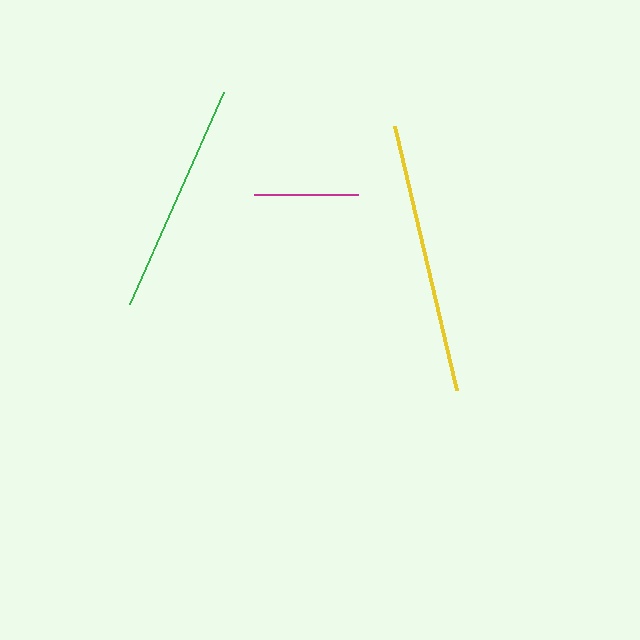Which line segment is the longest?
The yellow line is the longest at approximately 271 pixels.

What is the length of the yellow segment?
The yellow segment is approximately 271 pixels long.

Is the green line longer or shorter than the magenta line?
The green line is longer than the magenta line.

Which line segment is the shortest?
The magenta line is the shortest at approximately 104 pixels.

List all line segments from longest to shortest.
From longest to shortest: yellow, green, magenta.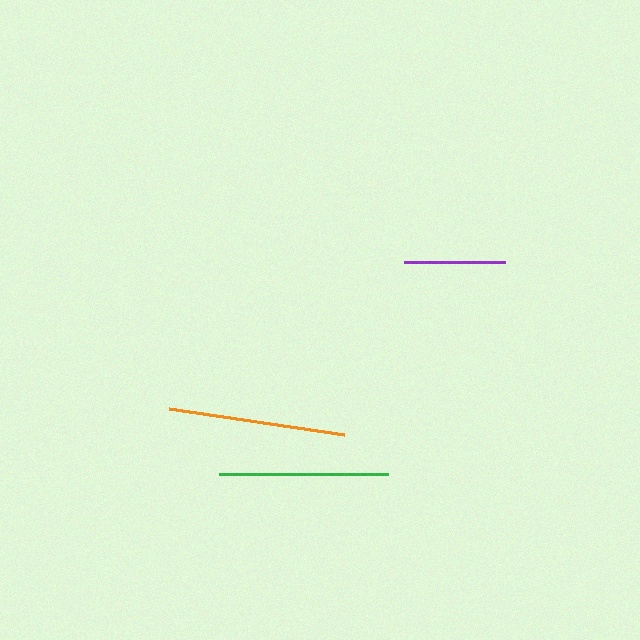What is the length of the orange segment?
The orange segment is approximately 177 pixels long.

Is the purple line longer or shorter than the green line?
The green line is longer than the purple line.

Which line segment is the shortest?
The purple line is the shortest at approximately 100 pixels.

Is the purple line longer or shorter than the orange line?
The orange line is longer than the purple line.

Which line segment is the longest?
The orange line is the longest at approximately 177 pixels.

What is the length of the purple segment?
The purple segment is approximately 100 pixels long.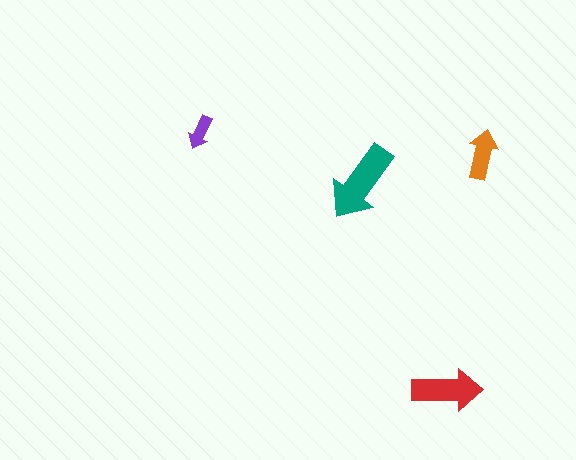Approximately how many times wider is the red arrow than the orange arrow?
About 1.5 times wider.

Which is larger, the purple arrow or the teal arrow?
The teal one.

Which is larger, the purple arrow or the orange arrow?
The orange one.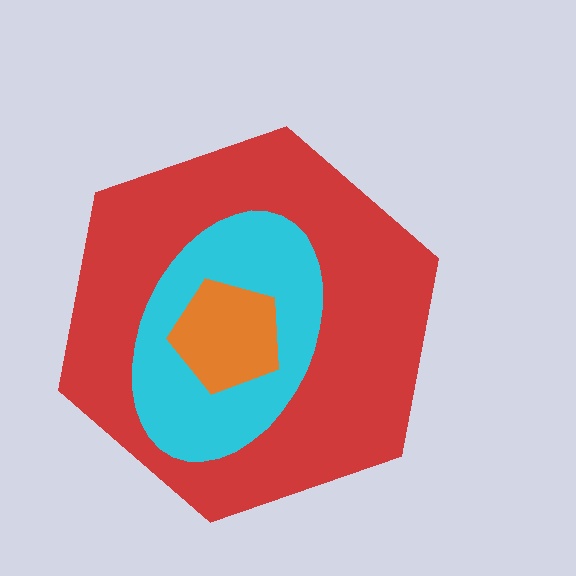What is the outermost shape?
The red hexagon.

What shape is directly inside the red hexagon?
The cyan ellipse.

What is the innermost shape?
The orange pentagon.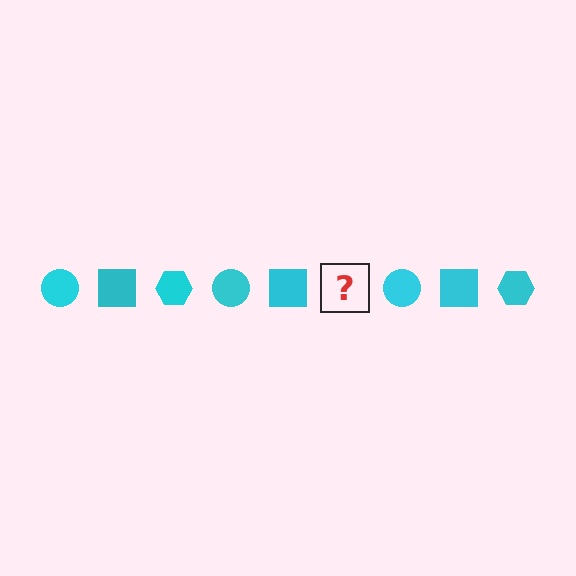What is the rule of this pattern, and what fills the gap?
The rule is that the pattern cycles through circle, square, hexagon shapes in cyan. The gap should be filled with a cyan hexagon.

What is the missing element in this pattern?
The missing element is a cyan hexagon.